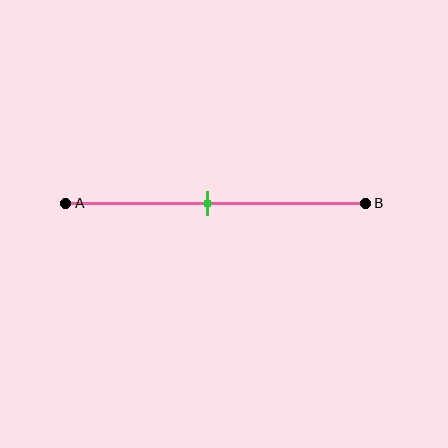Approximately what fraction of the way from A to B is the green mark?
The green mark is approximately 45% of the way from A to B.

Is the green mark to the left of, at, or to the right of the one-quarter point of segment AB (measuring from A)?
The green mark is to the right of the one-quarter point of segment AB.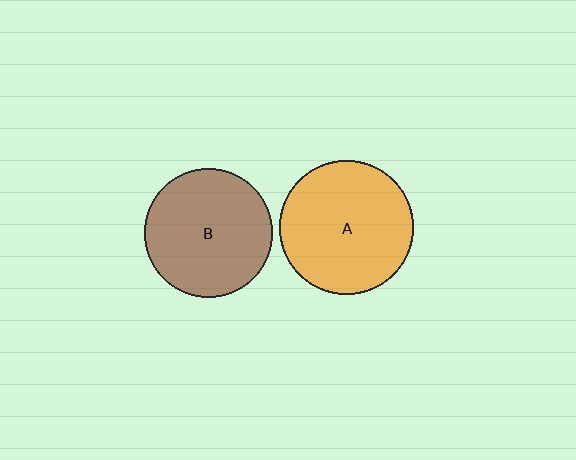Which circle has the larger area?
Circle A (orange).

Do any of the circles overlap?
No, none of the circles overlap.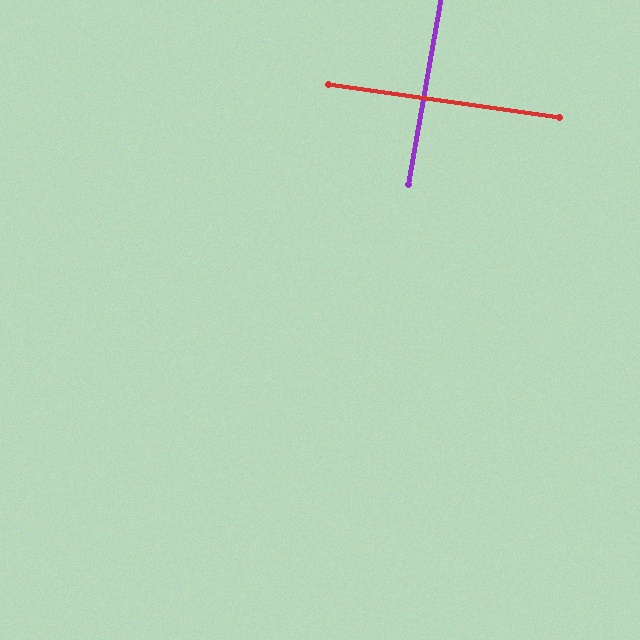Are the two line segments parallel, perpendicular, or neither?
Perpendicular — they meet at approximately 88°.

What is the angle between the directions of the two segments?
Approximately 88 degrees.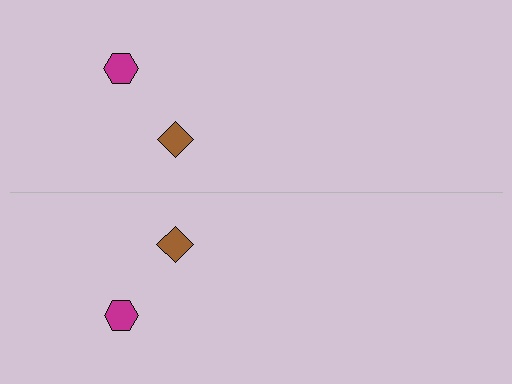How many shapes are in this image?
There are 4 shapes in this image.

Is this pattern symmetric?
Yes, this pattern has bilateral (reflection) symmetry.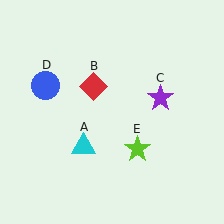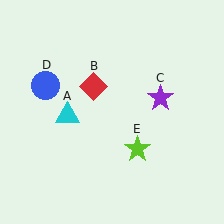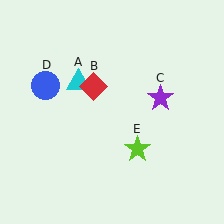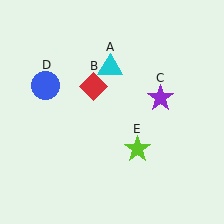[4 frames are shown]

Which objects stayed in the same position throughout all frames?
Red diamond (object B) and purple star (object C) and blue circle (object D) and lime star (object E) remained stationary.